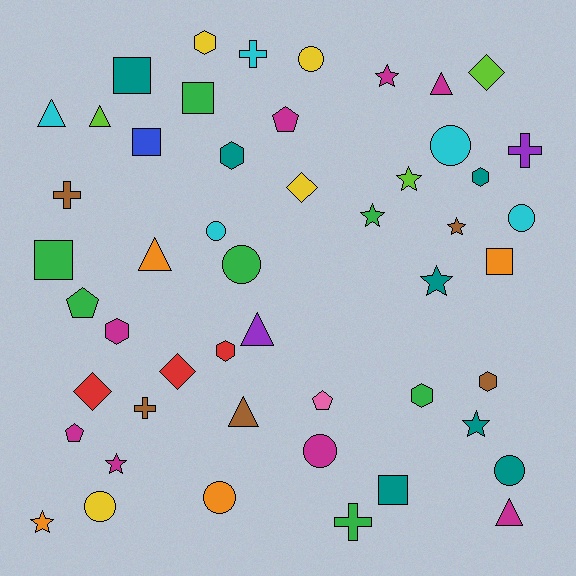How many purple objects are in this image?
There are 2 purple objects.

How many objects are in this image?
There are 50 objects.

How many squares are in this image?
There are 6 squares.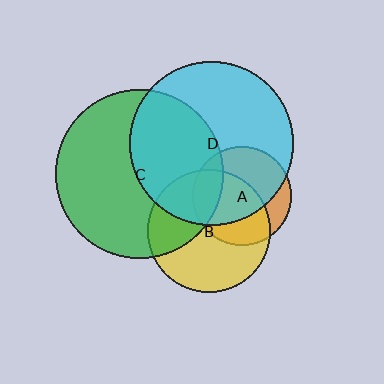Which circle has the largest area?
Circle C (green).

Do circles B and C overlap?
Yes.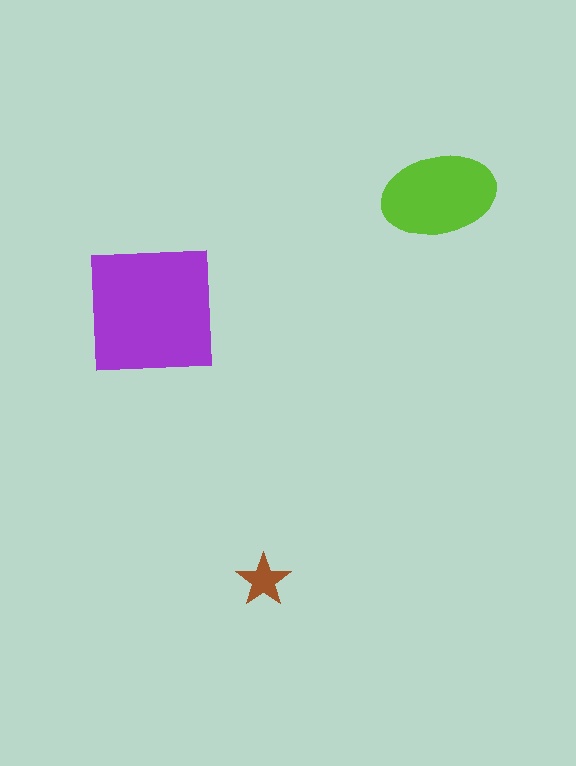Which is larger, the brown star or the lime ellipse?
The lime ellipse.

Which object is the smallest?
The brown star.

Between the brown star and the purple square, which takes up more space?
The purple square.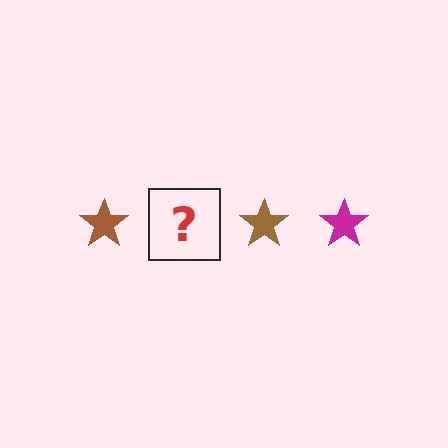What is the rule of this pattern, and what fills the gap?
The rule is that the pattern cycles through brown, magenta stars. The gap should be filled with a magenta star.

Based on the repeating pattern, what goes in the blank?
The blank should be a magenta star.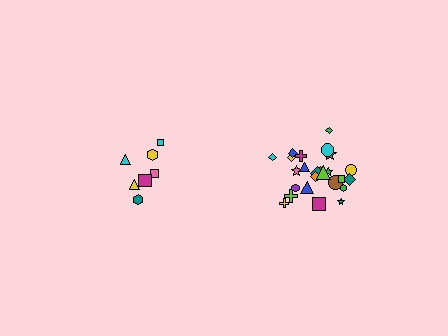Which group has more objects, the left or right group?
The right group.